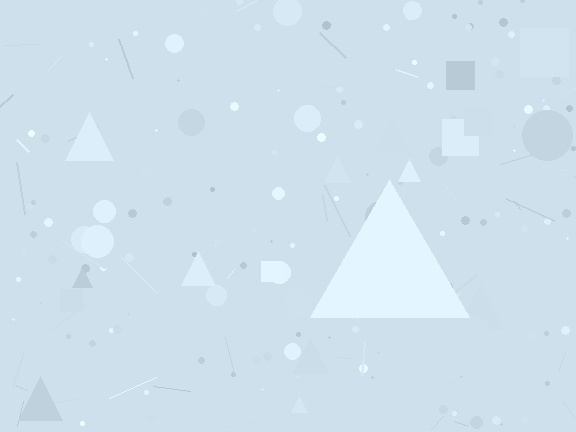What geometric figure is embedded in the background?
A triangle is embedded in the background.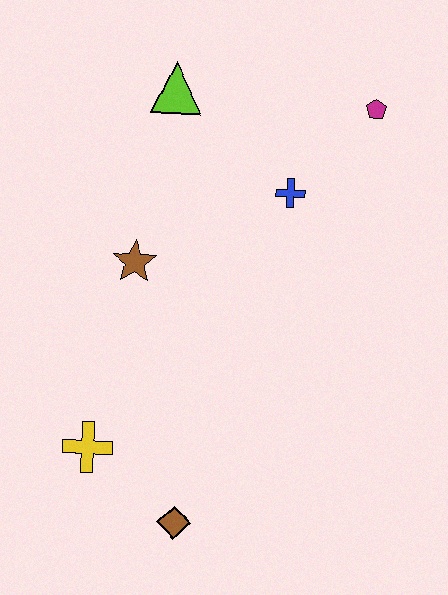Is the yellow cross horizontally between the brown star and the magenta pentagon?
No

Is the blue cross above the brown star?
Yes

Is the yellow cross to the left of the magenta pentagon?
Yes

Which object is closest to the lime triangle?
The blue cross is closest to the lime triangle.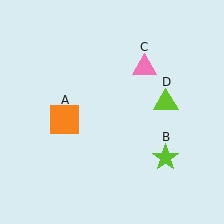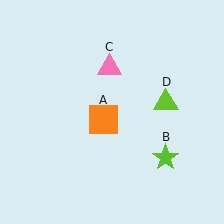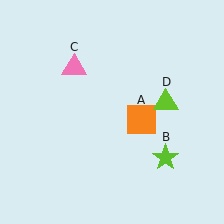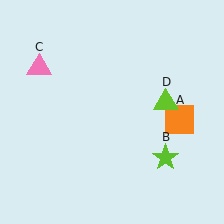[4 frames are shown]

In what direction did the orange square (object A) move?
The orange square (object A) moved right.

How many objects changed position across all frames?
2 objects changed position: orange square (object A), pink triangle (object C).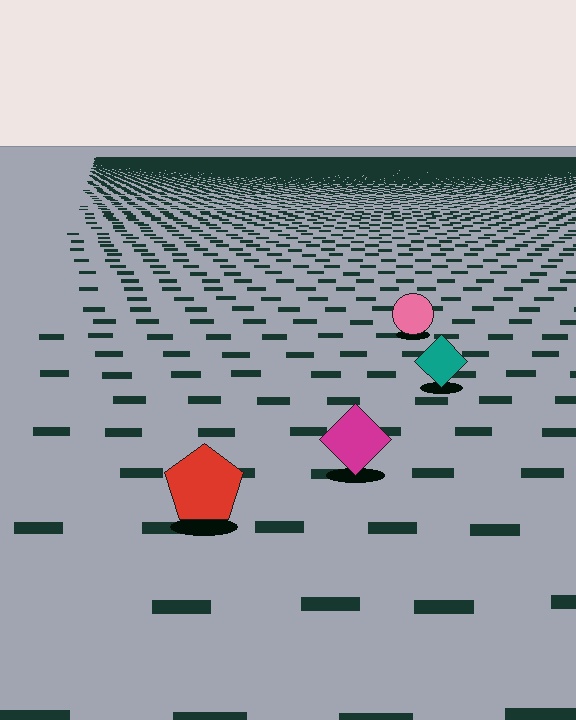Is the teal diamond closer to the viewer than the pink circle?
Yes. The teal diamond is closer — you can tell from the texture gradient: the ground texture is coarser near it.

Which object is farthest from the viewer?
The pink circle is farthest from the viewer. It appears smaller and the ground texture around it is denser.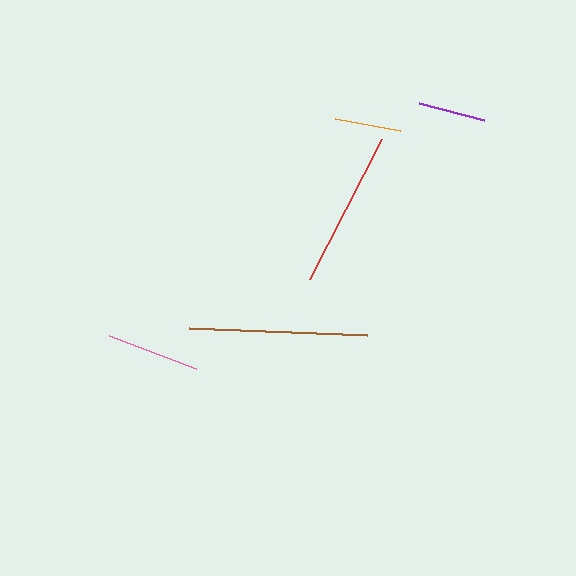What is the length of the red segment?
The red segment is approximately 157 pixels long.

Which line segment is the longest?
The brown line is the longest at approximately 178 pixels.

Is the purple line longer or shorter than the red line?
The red line is longer than the purple line.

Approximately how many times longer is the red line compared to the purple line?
The red line is approximately 2.4 times the length of the purple line.